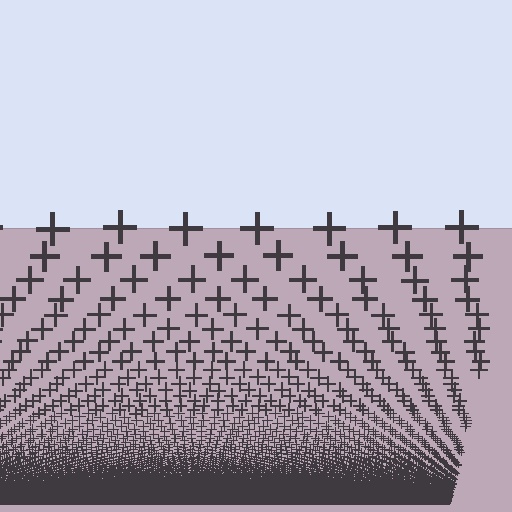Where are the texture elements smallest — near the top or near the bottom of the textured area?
Near the bottom.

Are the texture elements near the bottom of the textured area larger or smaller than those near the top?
Smaller. The gradient is inverted — elements near the bottom are smaller and denser.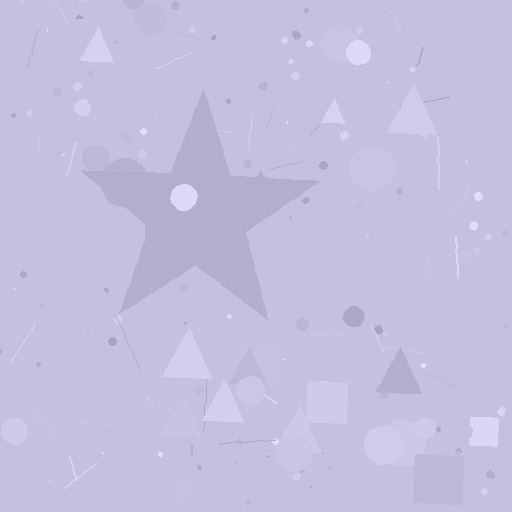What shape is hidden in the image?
A star is hidden in the image.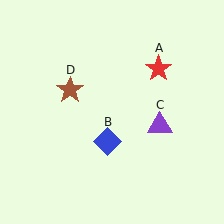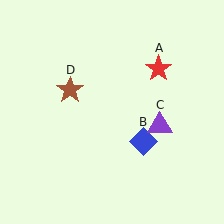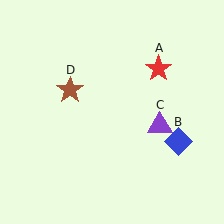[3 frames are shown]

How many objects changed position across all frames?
1 object changed position: blue diamond (object B).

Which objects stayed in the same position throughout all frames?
Red star (object A) and purple triangle (object C) and brown star (object D) remained stationary.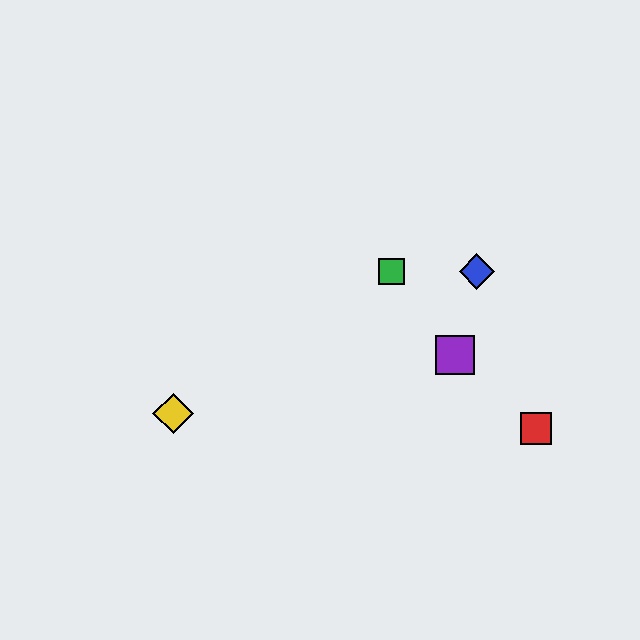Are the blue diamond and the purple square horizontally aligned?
No, the blue diamond is at y≈271 and the purple square is at y≈355.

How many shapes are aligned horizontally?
2 shapes (the blue diamond, the green square) are aligned horizontally.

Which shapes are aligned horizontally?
The blue diamond, the green square are aligned horizontally.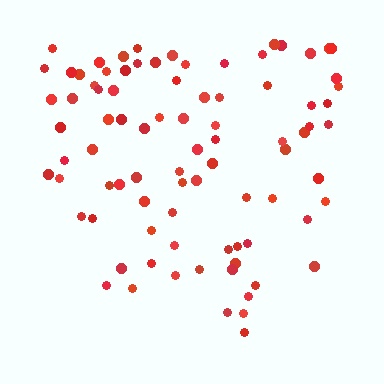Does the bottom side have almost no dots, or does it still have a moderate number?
Still a moderate number, just noticeably fewer than the top.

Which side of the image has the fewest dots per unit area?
The bottom.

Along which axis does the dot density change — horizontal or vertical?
Vertical.